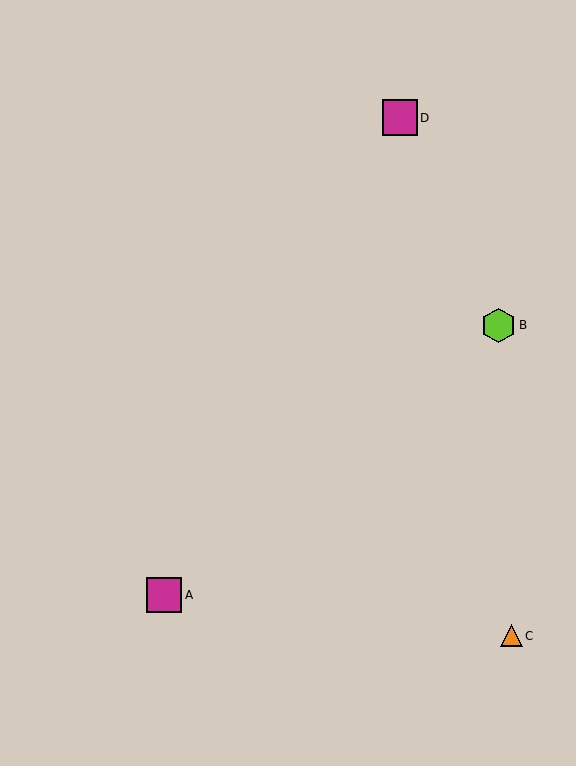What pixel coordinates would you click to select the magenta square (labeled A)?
Click at (164, 595) to select the magenta square A.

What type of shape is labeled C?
Shape C is an orange triangle.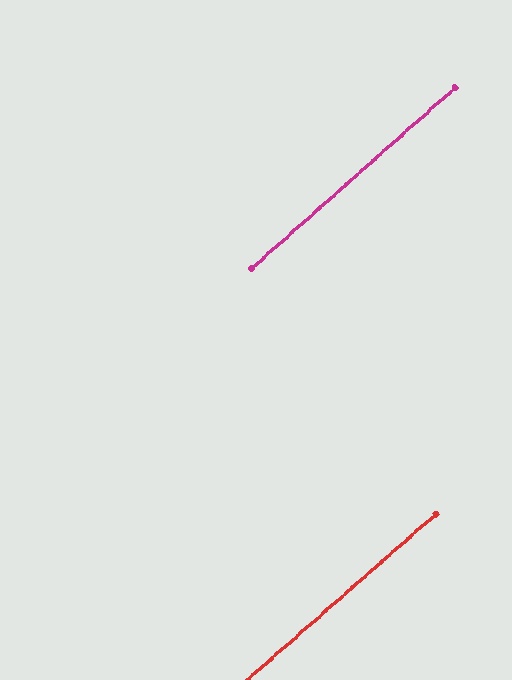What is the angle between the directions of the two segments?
Approximately 0 degrees.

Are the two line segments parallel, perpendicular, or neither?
Parallel — their directions differ by only 0.3°.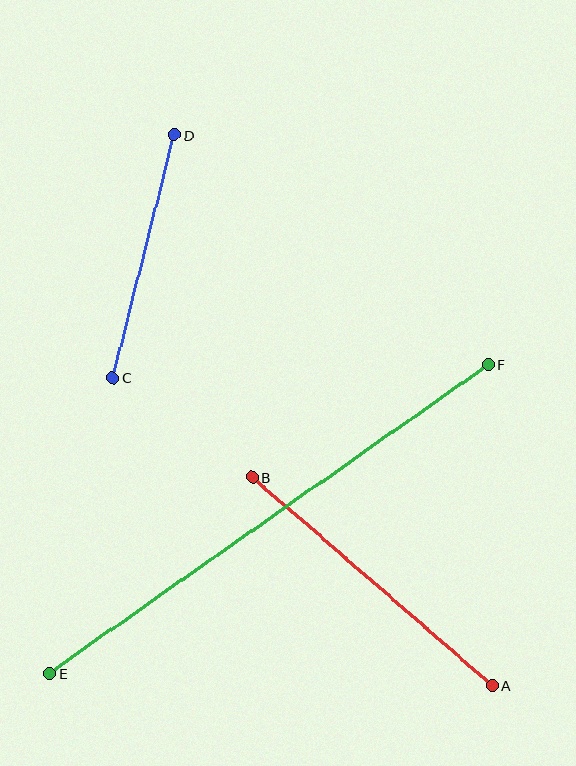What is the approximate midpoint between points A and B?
The midpoint is at approximately (372, 581) pixels.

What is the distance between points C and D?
The distance is approximately 250 pixels.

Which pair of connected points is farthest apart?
Points E and F are farthest apart.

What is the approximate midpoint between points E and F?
The midpoint is at approximately (269, 519) pixels.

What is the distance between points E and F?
The distance is approximately 537 pixels.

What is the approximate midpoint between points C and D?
The midpoint is at approximately (144, 256) pixels.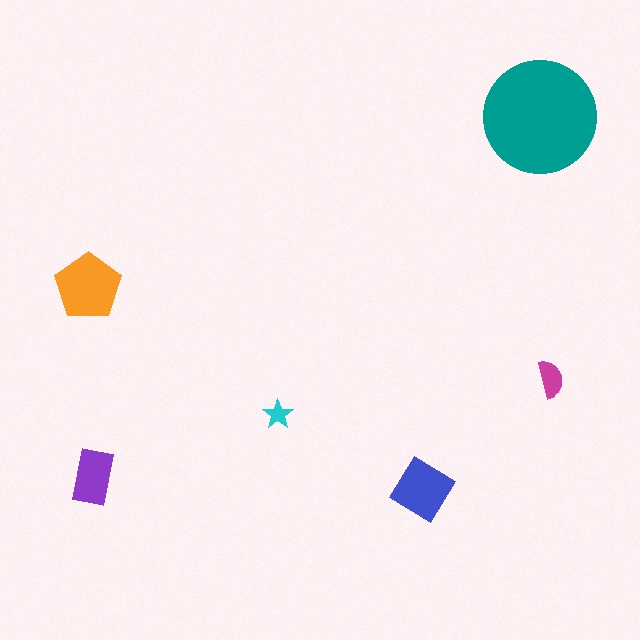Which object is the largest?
The teal circle.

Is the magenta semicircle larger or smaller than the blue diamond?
Smaller.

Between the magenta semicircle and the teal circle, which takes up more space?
The teal circle.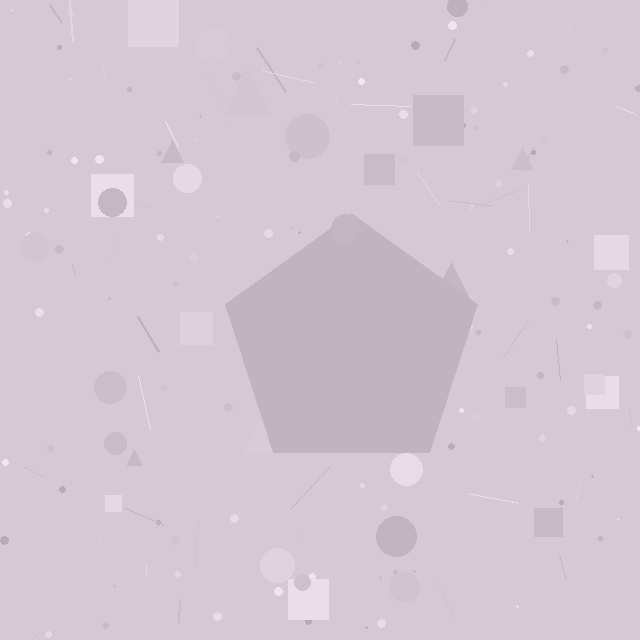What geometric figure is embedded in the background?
A pentagon is embedded in the background.